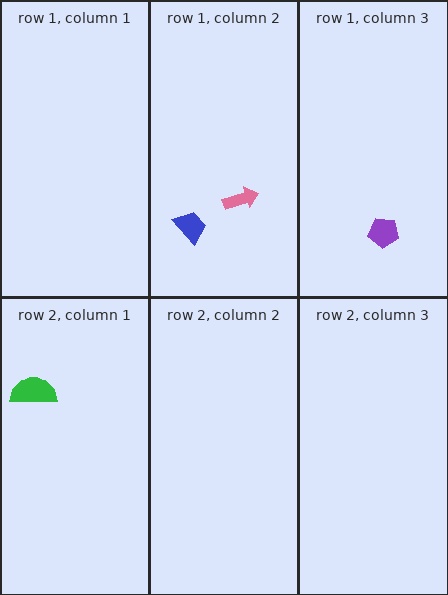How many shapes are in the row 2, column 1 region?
1.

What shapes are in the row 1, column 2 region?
The blue trapezoid, the pink arrow.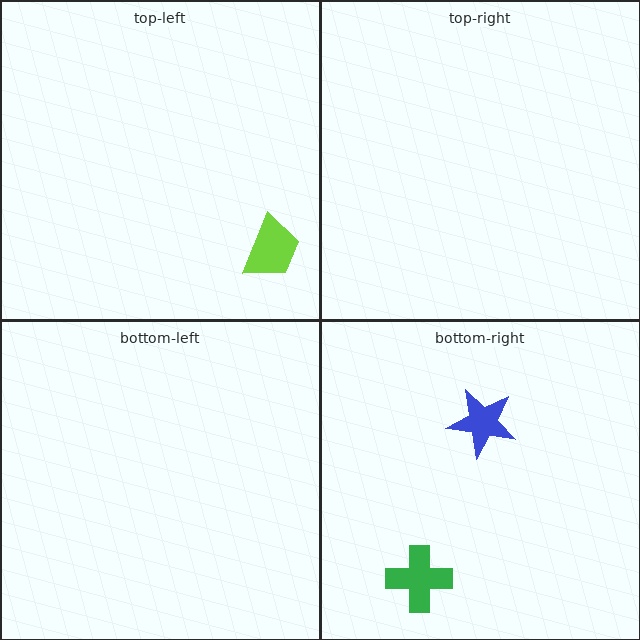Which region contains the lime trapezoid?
The top-left region.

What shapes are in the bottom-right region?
The blue star, the green cross.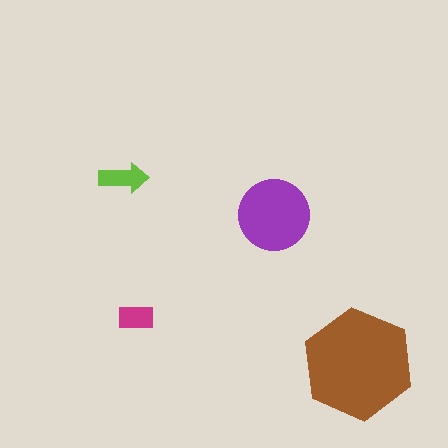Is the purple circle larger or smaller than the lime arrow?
Larger.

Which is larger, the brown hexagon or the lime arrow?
The brown hexagon.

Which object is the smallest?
The magenta rectangle.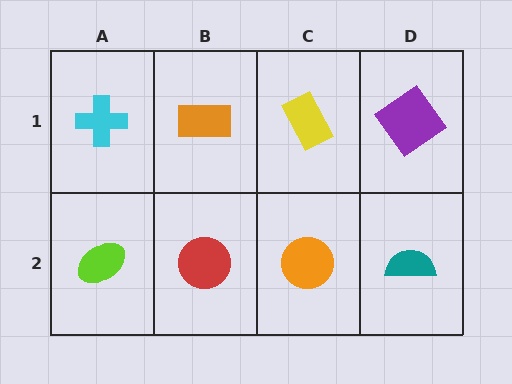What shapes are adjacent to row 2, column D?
A purple diamond (row 1, column D), an orange circle (row 2, column C).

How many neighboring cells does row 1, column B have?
3.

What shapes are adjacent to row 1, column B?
A red circle (row 2, column B), a cyan cross (row 1, column A), a yellow rectangle (row 1, column C).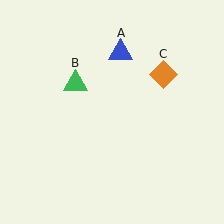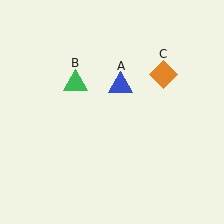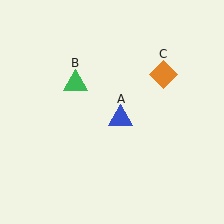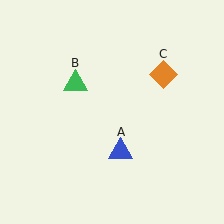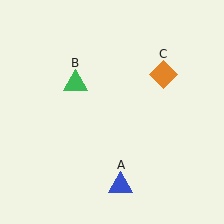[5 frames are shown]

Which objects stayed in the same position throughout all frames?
Green triangle (object B) and orange diamond (object C) remained stationary.